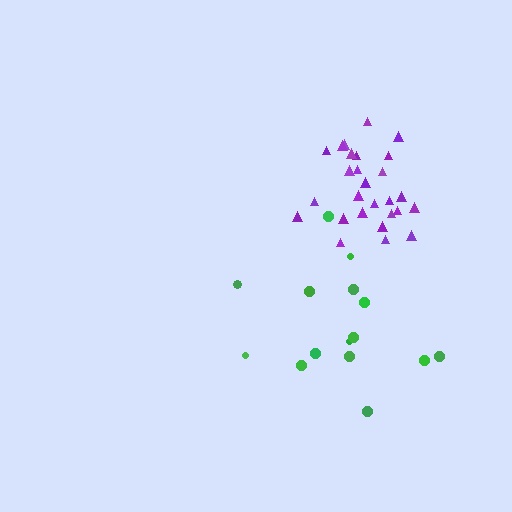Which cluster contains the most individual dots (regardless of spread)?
Purple (27).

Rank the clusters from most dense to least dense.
purple, green.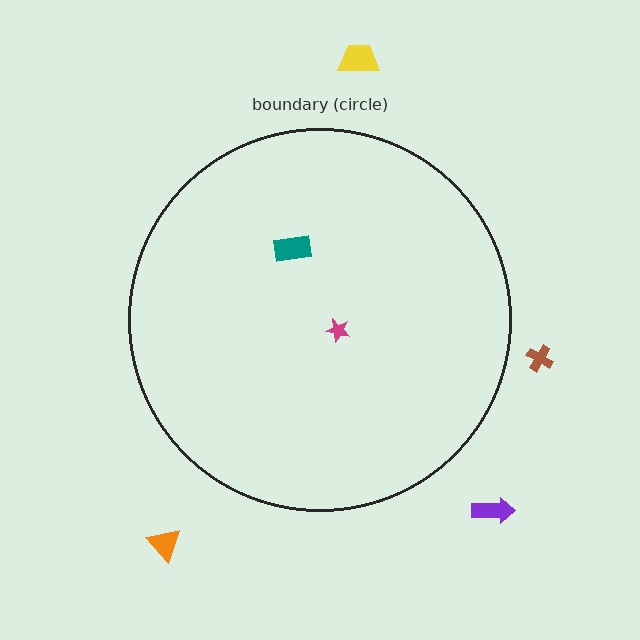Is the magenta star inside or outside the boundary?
Inside.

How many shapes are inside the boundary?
2 inside, 4 outside.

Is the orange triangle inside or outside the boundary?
Outside.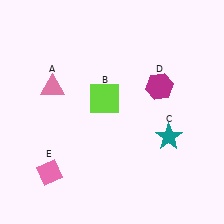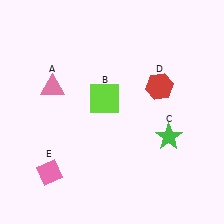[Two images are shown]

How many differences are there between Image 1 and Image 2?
There are 2 differences between the two images.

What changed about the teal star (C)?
In Image 1, C is teal. In Image 2, it changed to green.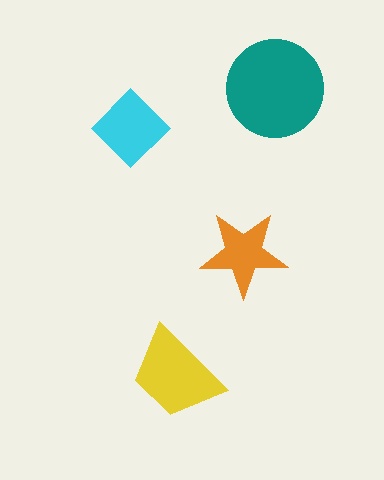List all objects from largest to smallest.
The teal circle, the yellow trapezoid, the cyan diamond, the orange star.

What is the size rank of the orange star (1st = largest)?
4th.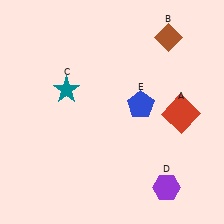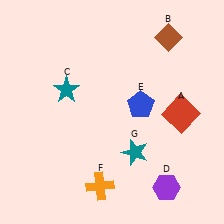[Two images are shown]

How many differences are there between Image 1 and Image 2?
There are 2 differences between the two images.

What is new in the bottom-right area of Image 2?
A teal star (G) was added in the bottom-right area of Image 2.